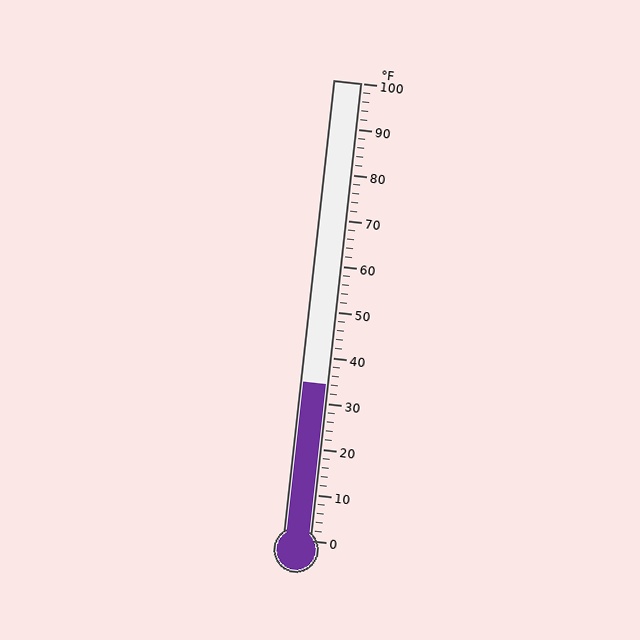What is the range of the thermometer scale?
The thermometer scale ranges from 0°F to 100°F.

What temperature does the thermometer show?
The thermometer shows approximately 34°F.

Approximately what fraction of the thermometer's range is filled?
The thermometer is filled to approximately 35% of its range.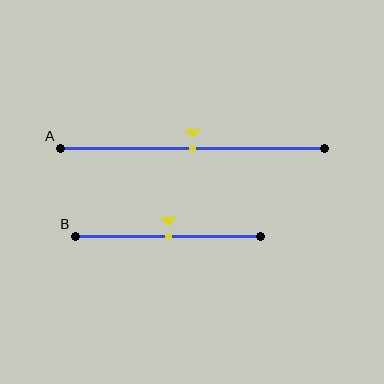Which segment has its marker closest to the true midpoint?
Segment A has its marker closest to the true midpoint.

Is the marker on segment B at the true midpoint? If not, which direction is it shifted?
Yes, the marker on segment B is at the true midpoint.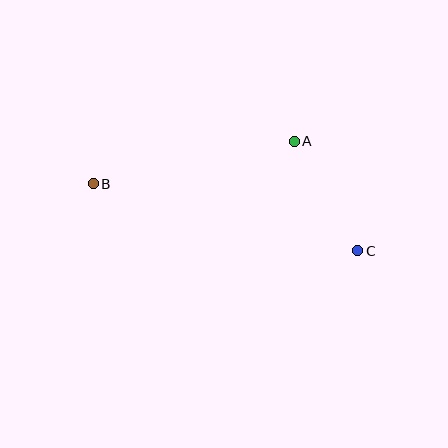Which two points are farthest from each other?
Points B and C are farthest from each other.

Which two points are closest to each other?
Points A and C are closest to each other.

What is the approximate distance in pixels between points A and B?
The distance between A and B is approximately 205 pixels.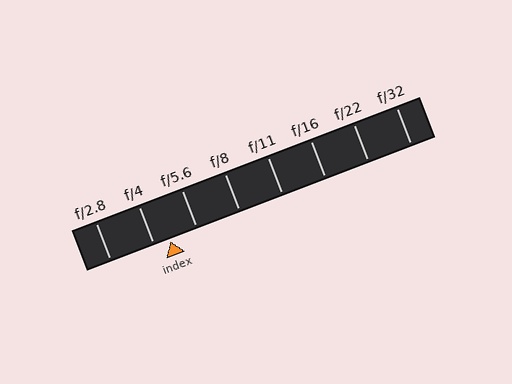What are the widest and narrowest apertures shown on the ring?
The widest aperture shown is f/2.8 and the narrowest is f/32.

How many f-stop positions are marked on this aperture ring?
There are 8 f-stop positions marked.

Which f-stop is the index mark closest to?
The index mark is closest to f/4.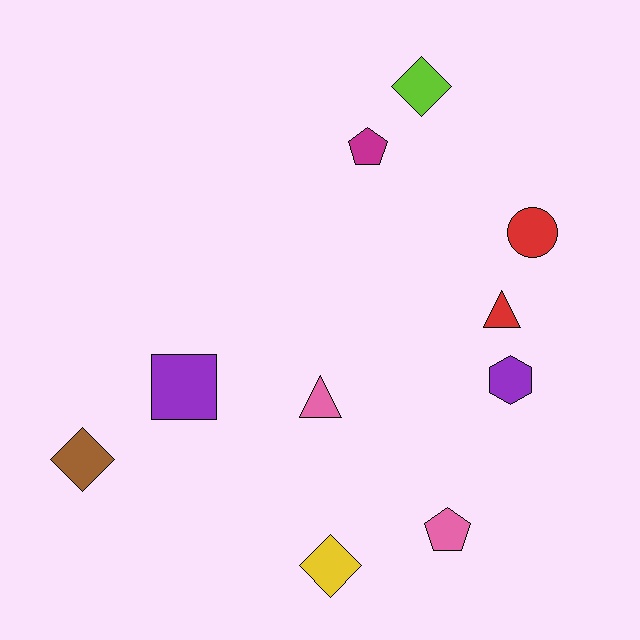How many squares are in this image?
There is 1 square.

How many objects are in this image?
There are 10 objects.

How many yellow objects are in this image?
There is 1 yellow object.